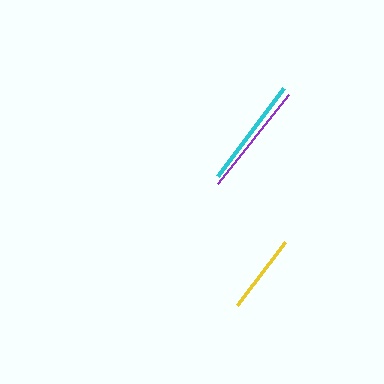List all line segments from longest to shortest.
From longest to shortest: purple, cyan, yellow.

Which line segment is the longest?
The purple line is the longest at approximately 114 pixels.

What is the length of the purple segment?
The purple segment is approximately 114 pixels long.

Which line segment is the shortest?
The yellow line is the shortest at approximately 80 pixels.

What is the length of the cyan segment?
The cyan segment is approximately 110 pixels long.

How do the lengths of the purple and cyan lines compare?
The purple and cyan lines are approximately the same length.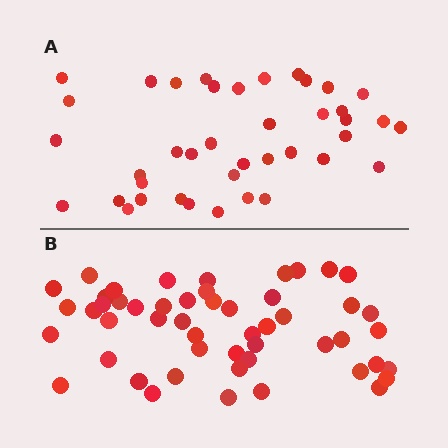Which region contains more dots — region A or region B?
Region B (the bottom region) has more dots.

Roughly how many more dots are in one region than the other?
Region B has roughly 12 or so more dots than region A.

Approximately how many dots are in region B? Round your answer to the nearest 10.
About 50 dots. (The exact count is 51, which rounds to 50.)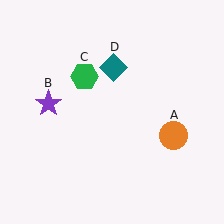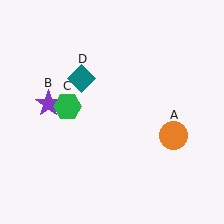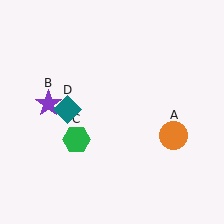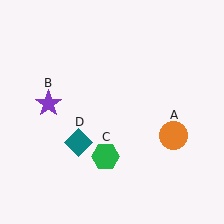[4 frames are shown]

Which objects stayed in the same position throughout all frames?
Orange circle (object A) and purple star (object B) remained stationary.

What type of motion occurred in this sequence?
The green hexagon (object C), teal diamond (object D) rotated counterclockwise around the center of the scene.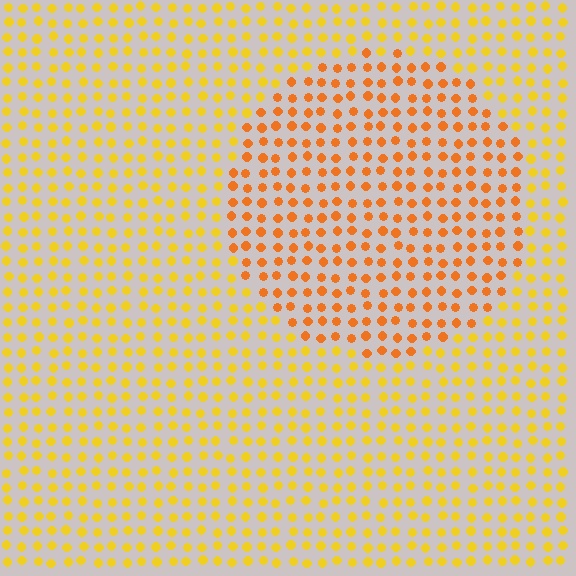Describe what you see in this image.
The image is filled with small yellow elements in a uniform arrangement. A circle-shaped region is visible where the elements are tinted to a slightly different hue, forming a subtle color boundary.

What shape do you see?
I see a circle.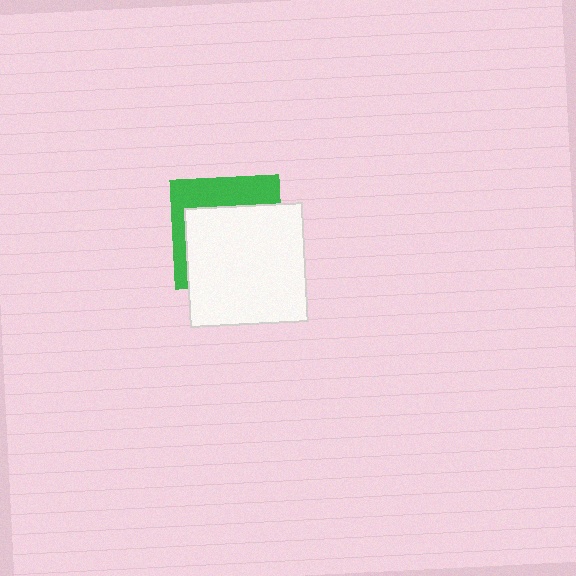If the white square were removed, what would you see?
You would see the complete green square.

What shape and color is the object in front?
The object in front is a white square.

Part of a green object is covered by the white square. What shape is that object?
It is a square.